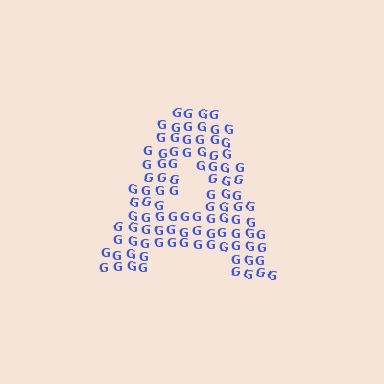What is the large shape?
The large shape is the letter A.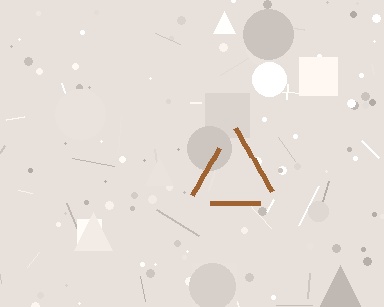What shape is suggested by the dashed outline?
The dashed outline suggests a triangle.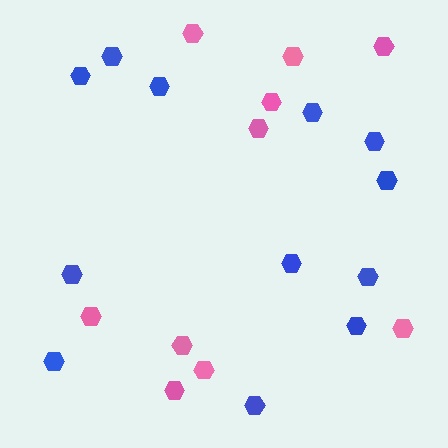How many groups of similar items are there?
There are 2 groups: one group of pink hexagons (10) and one group of blue hexagons (12).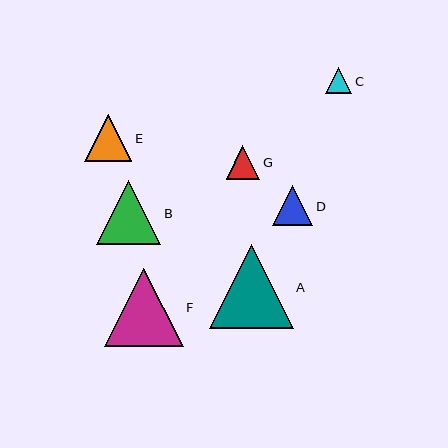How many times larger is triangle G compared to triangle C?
Triangle G is approximately 1.3 times the size of triangle C.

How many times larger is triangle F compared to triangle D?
Triangle F is approximately 1.9 times the size of triangle D.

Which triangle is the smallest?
Triangle C is the smallest with a size of approximately 27 pixels.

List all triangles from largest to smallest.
From largest to smallest: A, F, B, E, D, G, C.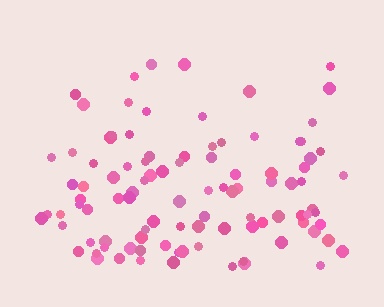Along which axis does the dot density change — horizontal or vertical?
Vertical.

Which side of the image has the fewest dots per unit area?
The top.